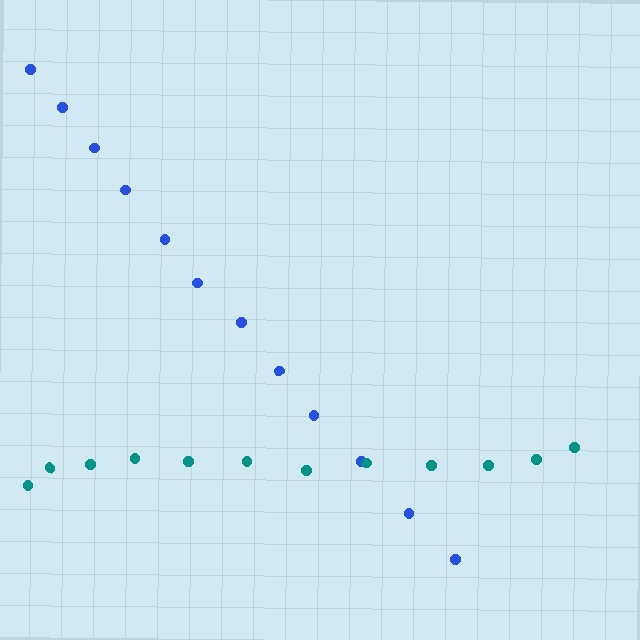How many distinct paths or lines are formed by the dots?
There are 2 distinct paths.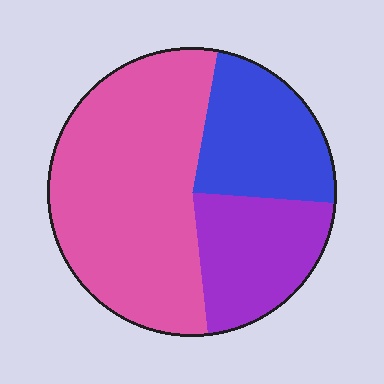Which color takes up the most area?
Pink, at roughly 55%.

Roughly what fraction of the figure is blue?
Blue takes up less than a quarter of the figure.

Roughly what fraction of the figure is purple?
Purple covers 22% of the figure.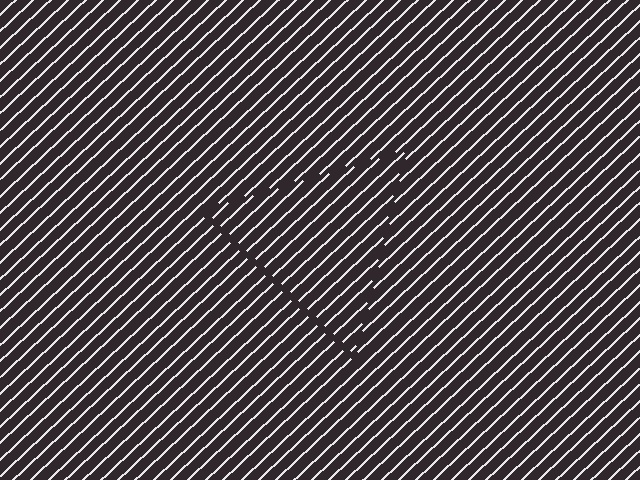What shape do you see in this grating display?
An illusory triangle. The interior of the shape contains the same grating, shifted by half a period — the contour is defined by the phase discontinuity where line-ends from the inner and outer gratings abut.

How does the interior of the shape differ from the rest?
The interior of the shape contains the same grating, shifted by half a period — the contour is defined by the phase discontinuity where line-ends from the inner and outer gratings abut.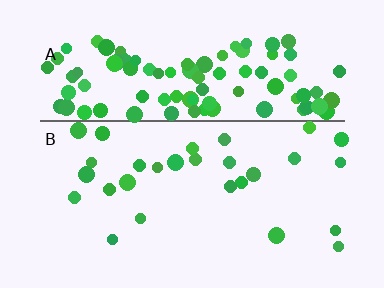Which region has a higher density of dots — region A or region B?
A (the top).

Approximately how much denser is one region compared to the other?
Approximately 3.9× — region A over region B.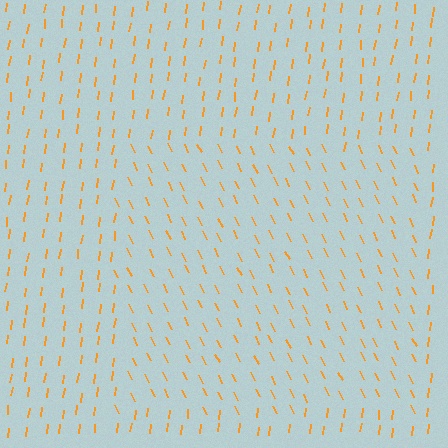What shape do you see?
I see a rectangle.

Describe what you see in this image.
The image is filled with small orange line segments. A rectangle region in the image has lines oriented differently from the surrounding lines, creating a visible texture boundary.